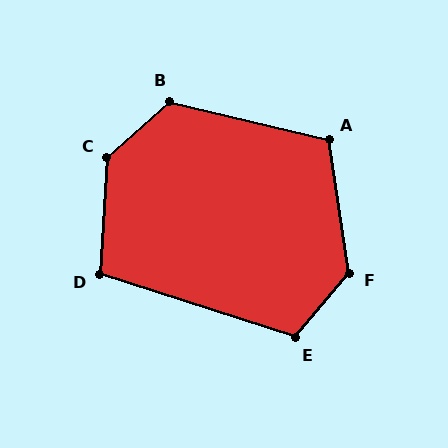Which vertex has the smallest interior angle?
D, at approximately 104 degrees.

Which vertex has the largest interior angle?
C, at approximately 136 degrees.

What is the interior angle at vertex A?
Approximately 112 degrees (obtuse).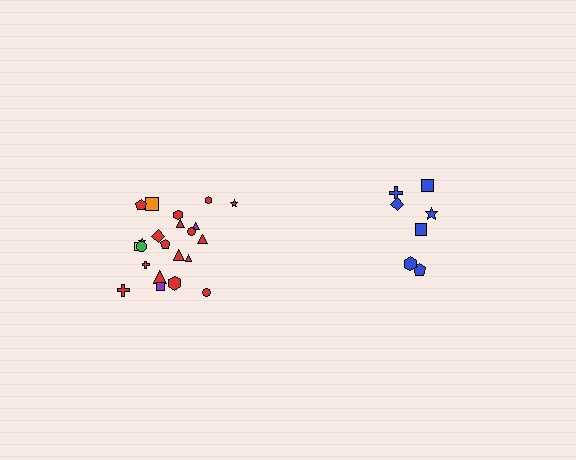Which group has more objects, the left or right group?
The left group.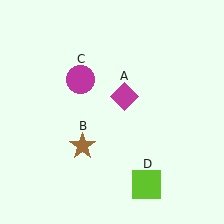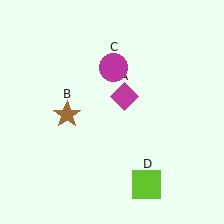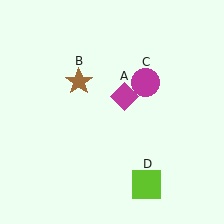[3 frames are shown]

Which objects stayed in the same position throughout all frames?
Magenta diamond (object A) and lime square (object D) remained stationary.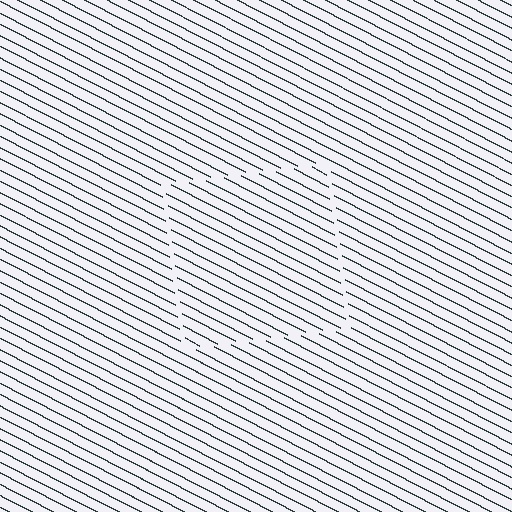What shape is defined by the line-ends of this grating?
An illusory square. The interior of the shape contains the same grating, shifted by half a period — the contour is defined by the phase discontinuity where line-ends from the inner and outer gratings abut.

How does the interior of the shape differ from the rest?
The interior of the shape contains the same grating, shifted by half a period — the contour is defined by the phase discontinuity where line-ends from the inner and outer gratings abut.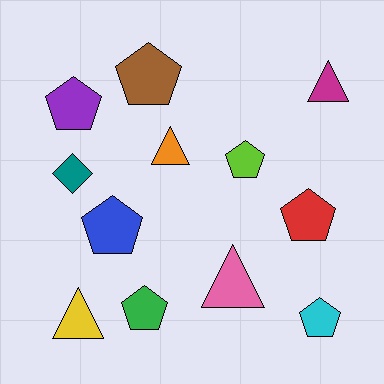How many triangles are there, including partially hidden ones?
There are 4 triangles.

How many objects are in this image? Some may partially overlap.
There are 12 objects.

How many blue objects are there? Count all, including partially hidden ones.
There is 1 blue object.